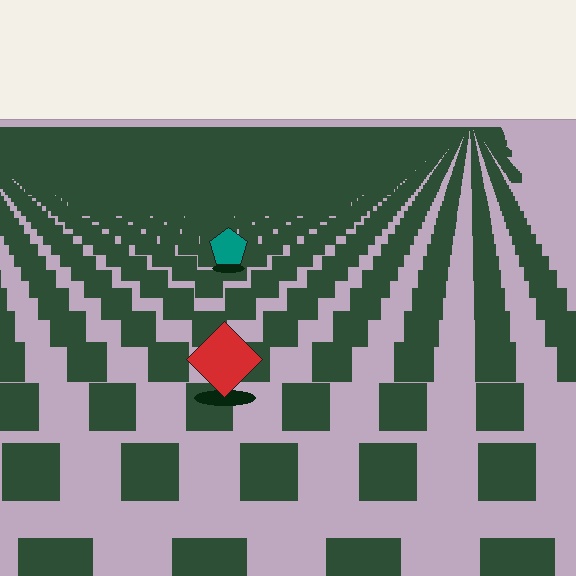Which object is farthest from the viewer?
The teal pentagon is farthest from the viewer. It appears smaller and the ground texture around it is denser.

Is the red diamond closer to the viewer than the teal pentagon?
Yes. The red diamond is closer — you can tell from the texture gradient: the ground texture is coarser near it.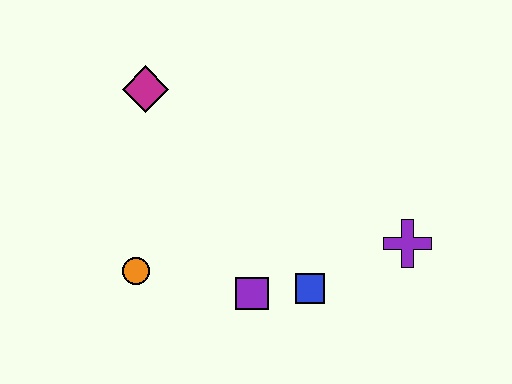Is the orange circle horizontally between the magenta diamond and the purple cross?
No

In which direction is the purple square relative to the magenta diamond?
The purple square is below the magenta diamond.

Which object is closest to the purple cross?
The blue square is closest to the purple cross.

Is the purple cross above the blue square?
Yes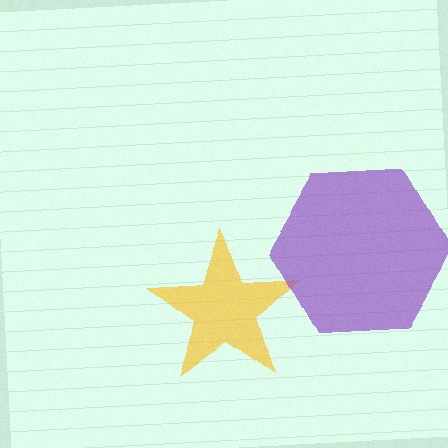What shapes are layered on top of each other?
The layered shapes are: a yellow star, a purple hexagon.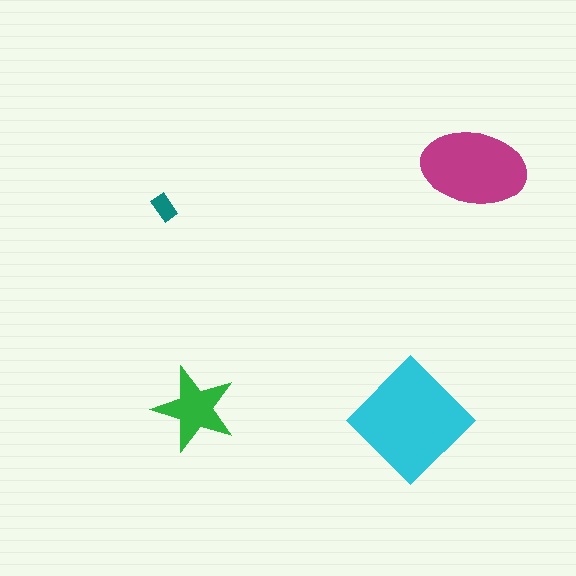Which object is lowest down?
The cyan diamond is bottommost.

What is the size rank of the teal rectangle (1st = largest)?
4th.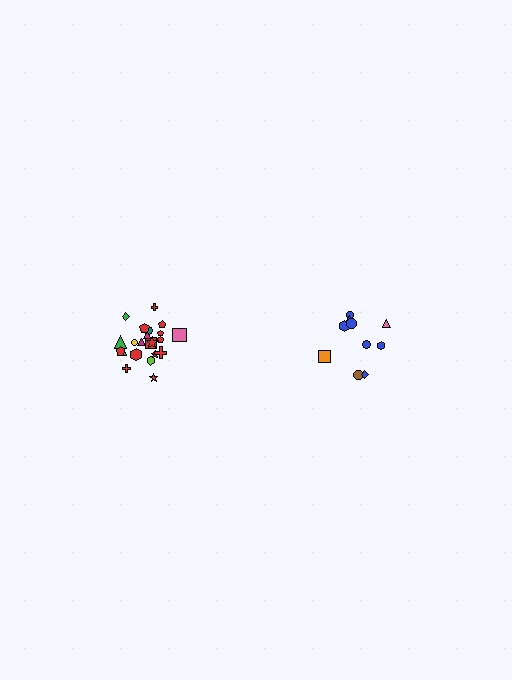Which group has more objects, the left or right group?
The left group.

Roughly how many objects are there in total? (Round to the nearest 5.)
Roughly 30 objects in total.